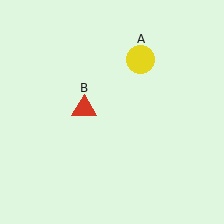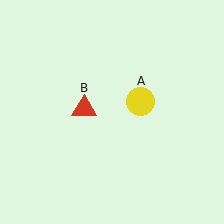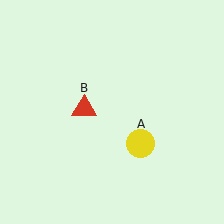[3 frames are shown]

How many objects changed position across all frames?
1 object changed position: yellow circle (object A).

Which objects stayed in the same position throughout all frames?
Red triangle (object B) remained stationary.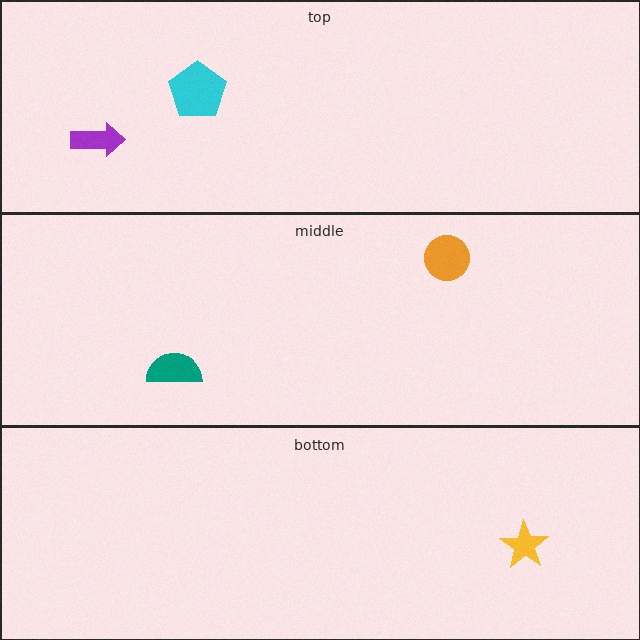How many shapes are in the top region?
2.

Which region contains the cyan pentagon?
The top region.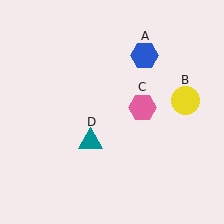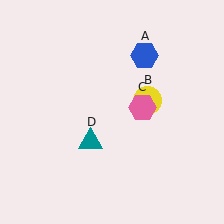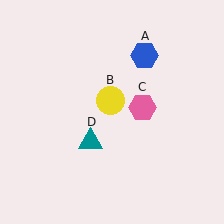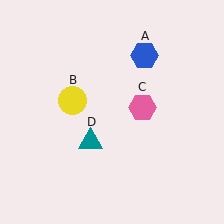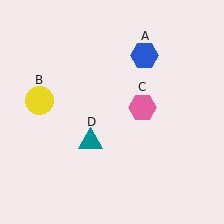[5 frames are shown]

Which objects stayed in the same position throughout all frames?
Blue hexagon (object A) and pink hexagon (object C) and teal triangle (object D) remained stationary.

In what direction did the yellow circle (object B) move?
The yellow circle (object B) moved left.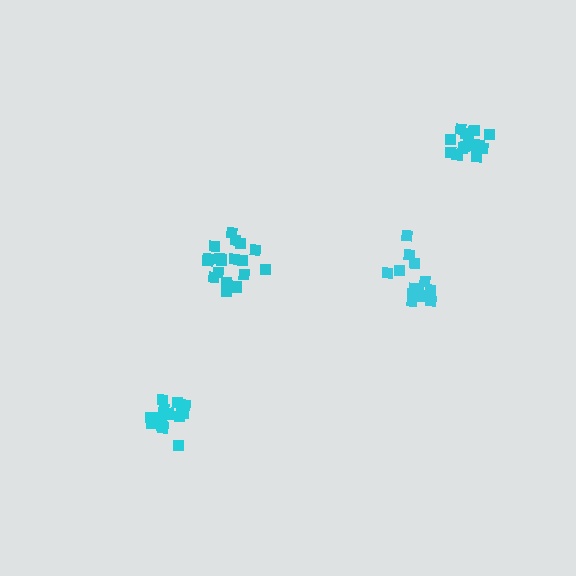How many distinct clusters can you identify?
There are 4 distinct clusters.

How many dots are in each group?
Group 1: 14 dots, Group 2: 15 dots, Group 3: 13 dots, Group 4: 18 dots (60 total).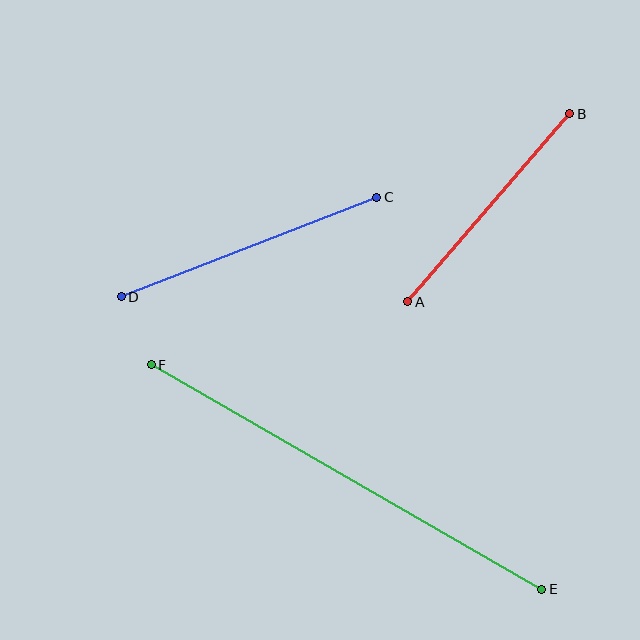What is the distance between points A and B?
The distance is approximately 248 pixels.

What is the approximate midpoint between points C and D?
The midpoint is at approximately (249, 247) pixels.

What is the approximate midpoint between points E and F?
The midpoint is at approximately (346, 477) pixels.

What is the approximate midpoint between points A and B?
The midpoint is at approximately (489, 208) pixels.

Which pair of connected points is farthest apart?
Points E and F are farthest apart.